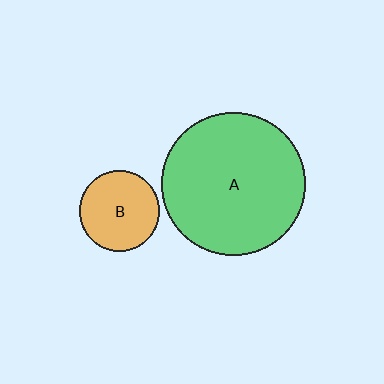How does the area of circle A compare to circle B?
Approximately 3.2 times.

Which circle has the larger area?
Circle A (green).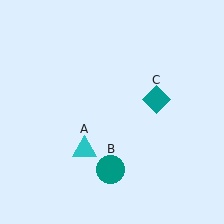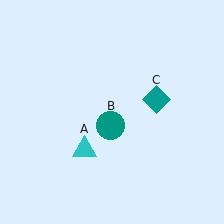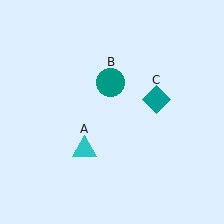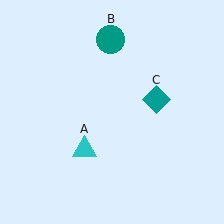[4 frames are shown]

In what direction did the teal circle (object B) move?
The teal circle (object B) moved up.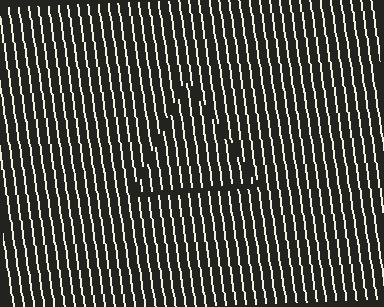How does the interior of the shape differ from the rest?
The interior of the shape contains the same grating, shifted by half a period — the contour is defined by the phase discontinuity where line-ends from the inner and outer gratings abut.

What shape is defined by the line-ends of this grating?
An illusory triangle. The interior of the shape contains the same grating, shifted by half a period — the contour is defined by the phase discontinuity where line-ends from the inner and outer gratings abut.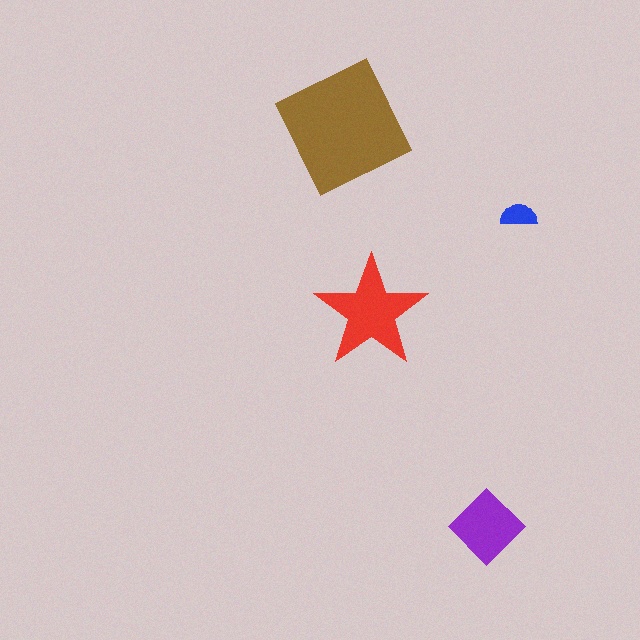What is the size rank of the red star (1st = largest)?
2nd.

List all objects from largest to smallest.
The brown square, the red star, the purple diamond, the blue semicircle.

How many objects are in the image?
There are 4 objects in the image.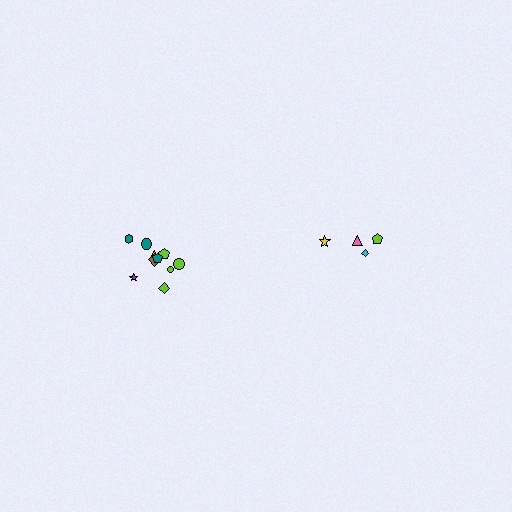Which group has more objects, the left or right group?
The left group.